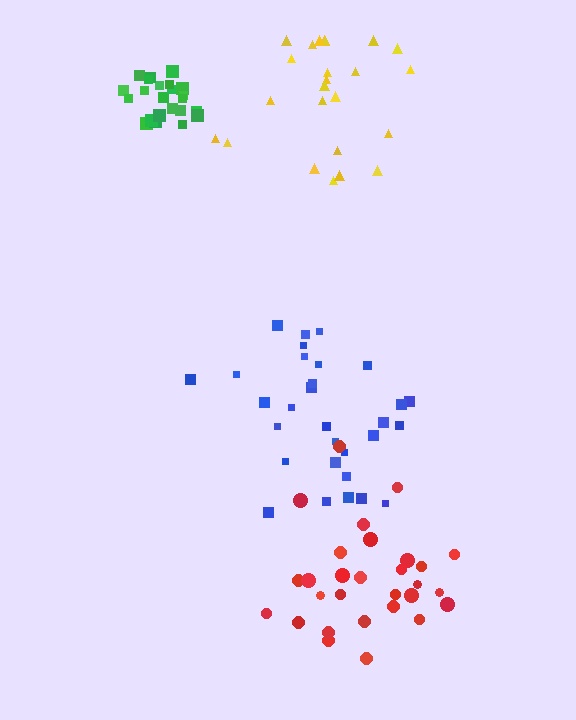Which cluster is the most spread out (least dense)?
Yellow.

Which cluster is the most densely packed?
Green.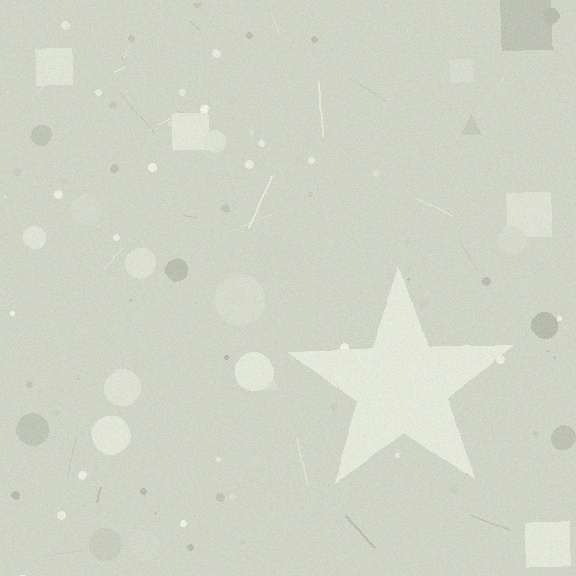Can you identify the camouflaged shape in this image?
The camouflaged shape is a star.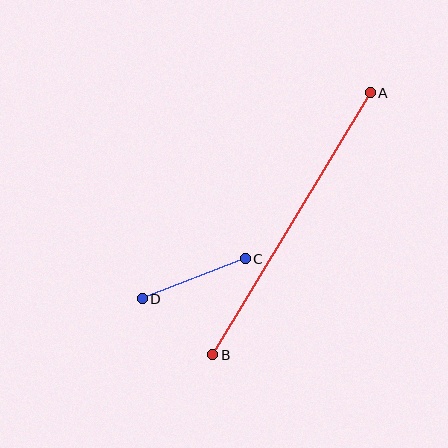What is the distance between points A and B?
The distance is approximately 306 pixels.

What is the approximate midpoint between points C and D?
The midpoint is at approximately (194, 279) pixels.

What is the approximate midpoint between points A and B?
The midpoint is at approximately (291, 224) pixels.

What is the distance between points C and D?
The distance is approximately 111 pixels.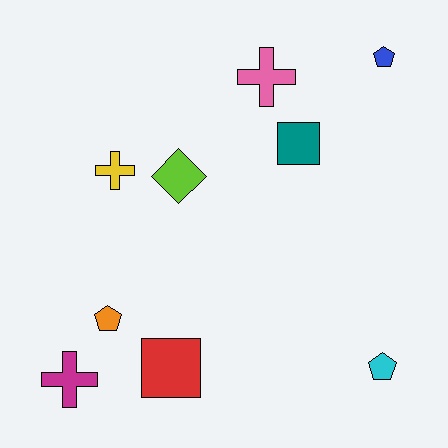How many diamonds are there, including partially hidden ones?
There is 1 diamond.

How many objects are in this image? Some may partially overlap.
There are 9 objects.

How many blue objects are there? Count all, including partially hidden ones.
There is 1 blue object.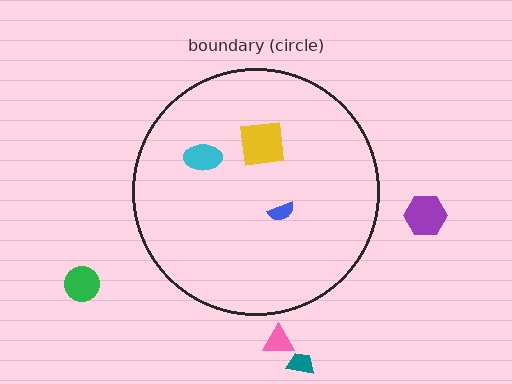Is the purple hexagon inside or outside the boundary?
Outside.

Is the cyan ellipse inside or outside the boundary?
Inside.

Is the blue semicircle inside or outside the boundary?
Inside.